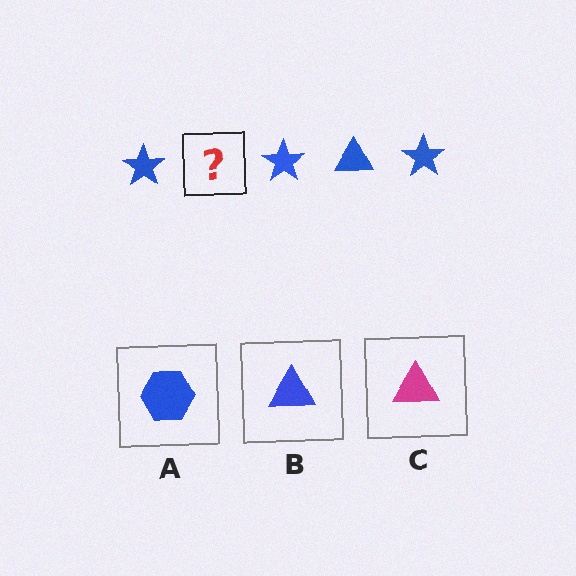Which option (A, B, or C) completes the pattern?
B.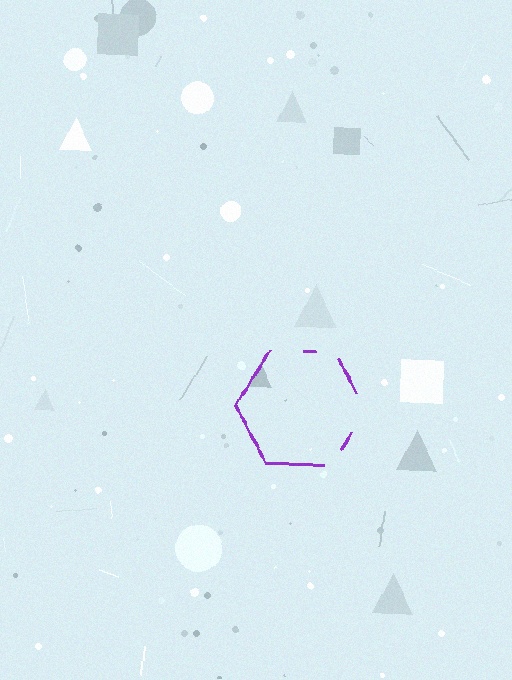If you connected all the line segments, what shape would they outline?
They would outline a hexagon.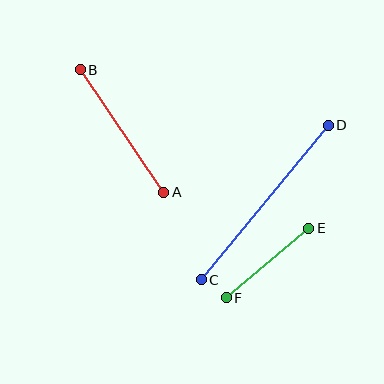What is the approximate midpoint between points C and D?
The midpoint is at approximately (265, 202) pixels.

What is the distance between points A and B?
The distance is approximately 148 pixels.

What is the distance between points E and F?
The distance is approximately 108 pixels.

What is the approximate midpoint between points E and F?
The midpoint is at approximately (267, 263) pixels.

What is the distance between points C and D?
The distance is approximately 200 pixels.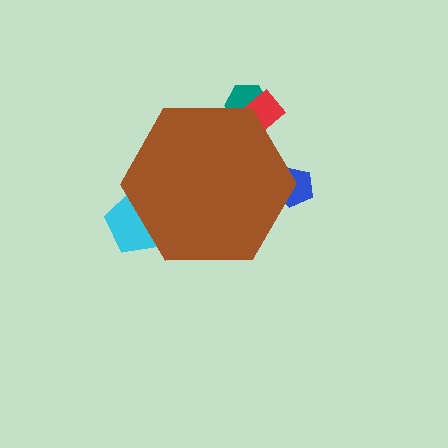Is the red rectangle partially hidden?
Yes, the red rectangle is partially hidden behind the brown hexagon.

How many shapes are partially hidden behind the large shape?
4 shapes are partially hidden.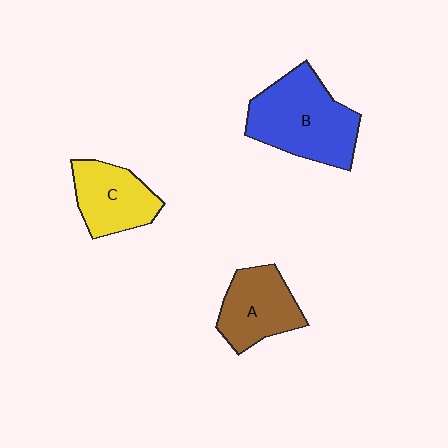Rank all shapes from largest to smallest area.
From largest to smallest: B (blue), A (brown), C (yellow).